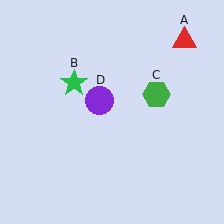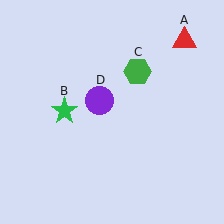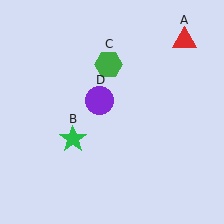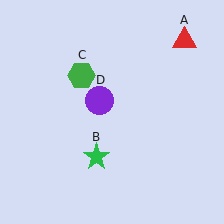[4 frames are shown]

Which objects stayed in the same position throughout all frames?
Red triangle (object A) and purple circle (object D) remained stationary.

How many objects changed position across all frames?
2 objects changed position: green star (object B), green hexagon (object C).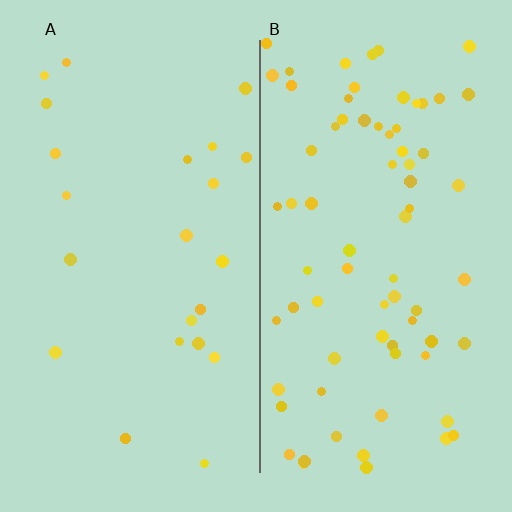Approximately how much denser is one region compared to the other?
Approximately 3.2× — region B over region A.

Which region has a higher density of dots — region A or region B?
B (the right).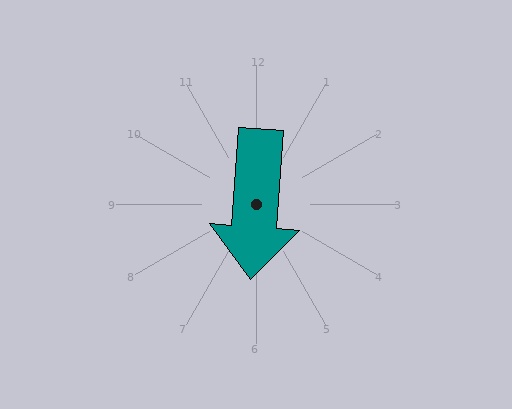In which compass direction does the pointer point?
South.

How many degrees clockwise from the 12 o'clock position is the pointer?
Approximately 184 degrees.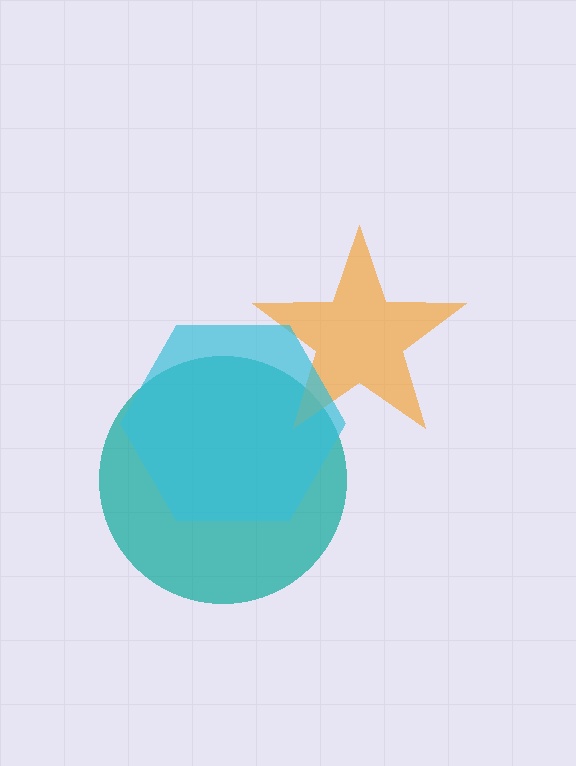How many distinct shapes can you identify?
There are 3 distinct shapes: a teal circle, an orange star, a cyan hexagon.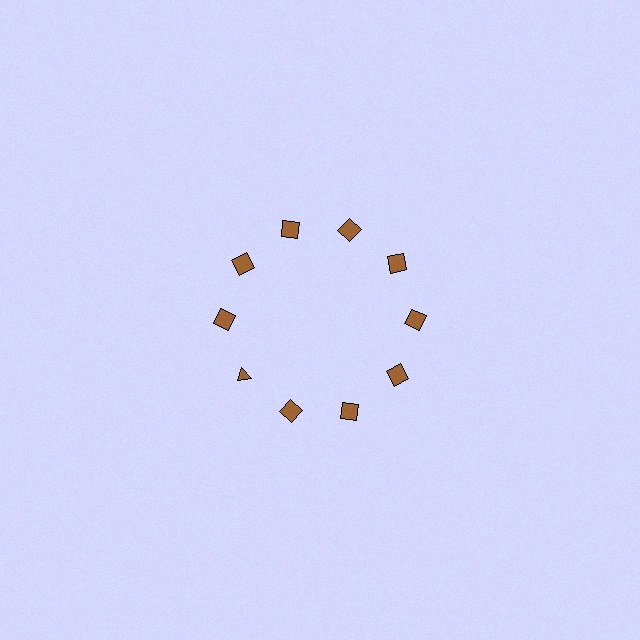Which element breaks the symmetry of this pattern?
The brown triangle at roughly the 8 o'clock position breaks the symmetry. All other shapes are brown squares.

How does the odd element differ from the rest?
It has a different shape: triangle instead of square.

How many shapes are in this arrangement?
There are 10 shapes arranged in a ring pattern.